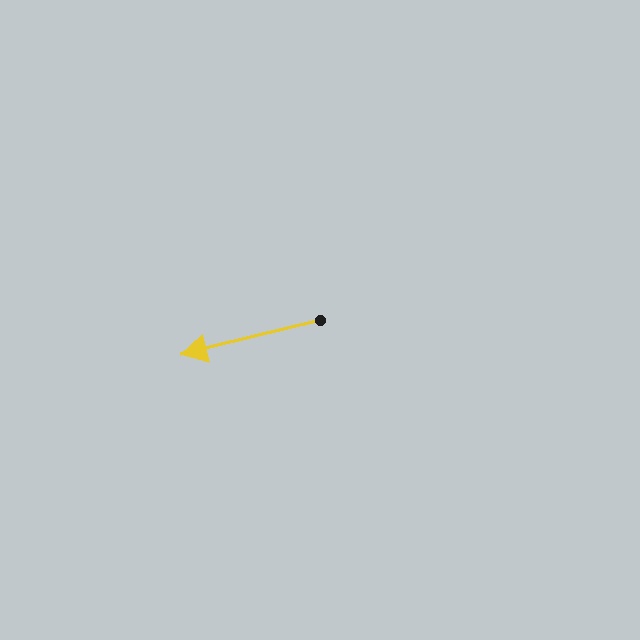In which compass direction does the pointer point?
West.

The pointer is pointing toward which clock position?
Roughly 9 o'clock.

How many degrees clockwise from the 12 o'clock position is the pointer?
Approximately 256 degrees.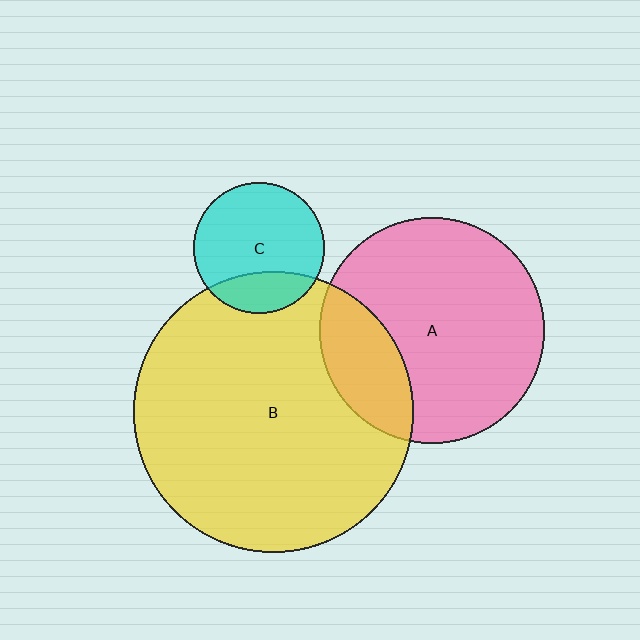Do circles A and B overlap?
Yes.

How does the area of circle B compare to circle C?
Approximately 4.5 times.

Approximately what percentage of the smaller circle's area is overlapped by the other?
Approximately 25%.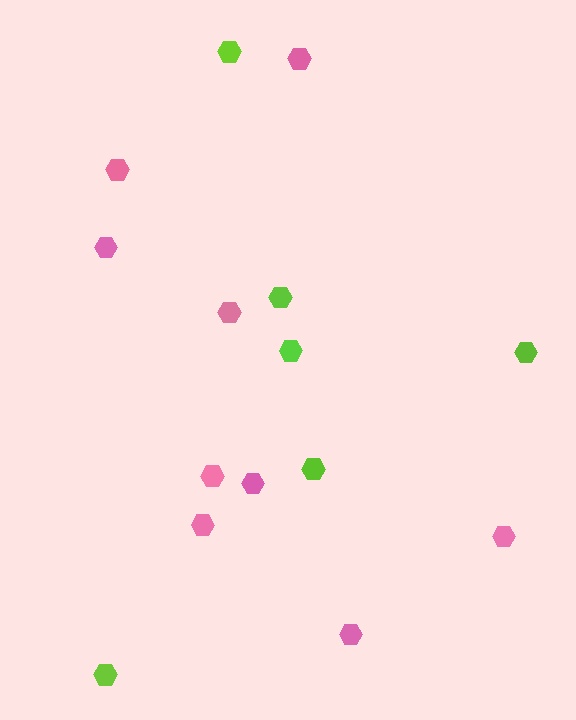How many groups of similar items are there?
There are 2 groups: one group of pink hexagons (9) and one group of lime hexagons (6).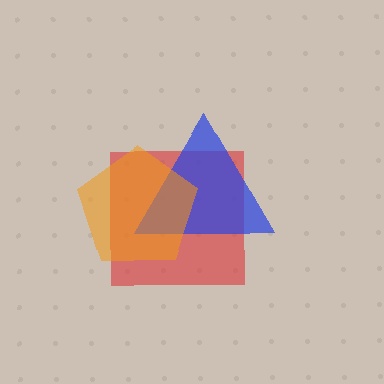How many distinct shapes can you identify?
There are 3 distinct shapes: a red square, a blue triangle, an orange pentagon.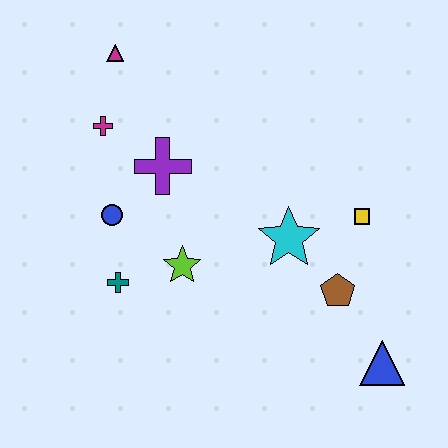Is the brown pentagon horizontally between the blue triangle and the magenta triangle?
Yes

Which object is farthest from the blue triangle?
The magenta triangle is farthest from the blue triangle.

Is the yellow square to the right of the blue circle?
Yes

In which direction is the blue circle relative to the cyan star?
The blue circle is to the left of the cyan star.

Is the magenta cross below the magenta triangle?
Yes